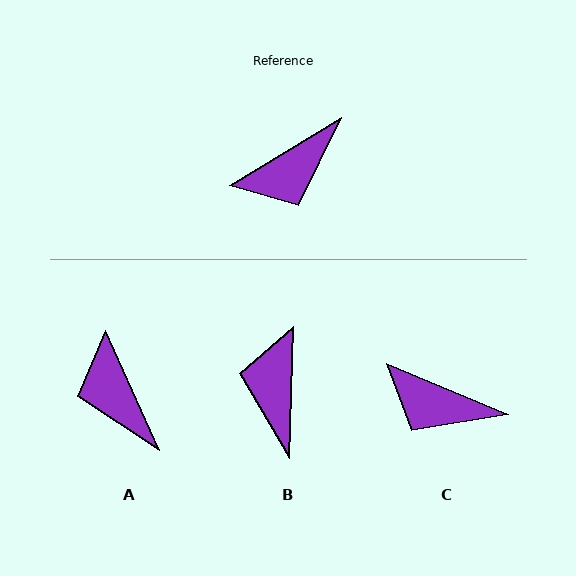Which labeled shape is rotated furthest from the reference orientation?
B, about 123 degrees away.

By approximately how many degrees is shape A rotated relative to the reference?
Approximately 97 degrees clockwise.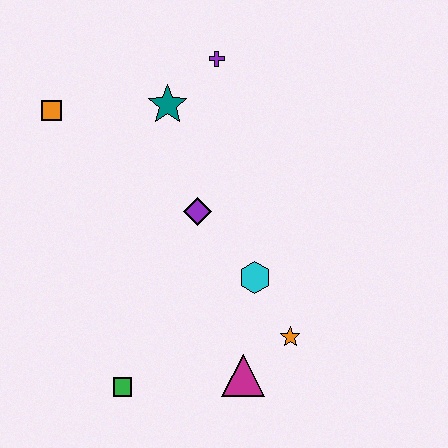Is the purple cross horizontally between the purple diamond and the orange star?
Yes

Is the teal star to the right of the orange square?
Yes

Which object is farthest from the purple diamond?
The green square is farthest from the purple diamond.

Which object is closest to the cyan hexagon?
The orange star is closest to the cyan hexagon.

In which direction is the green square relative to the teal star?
The green square is below the teal star.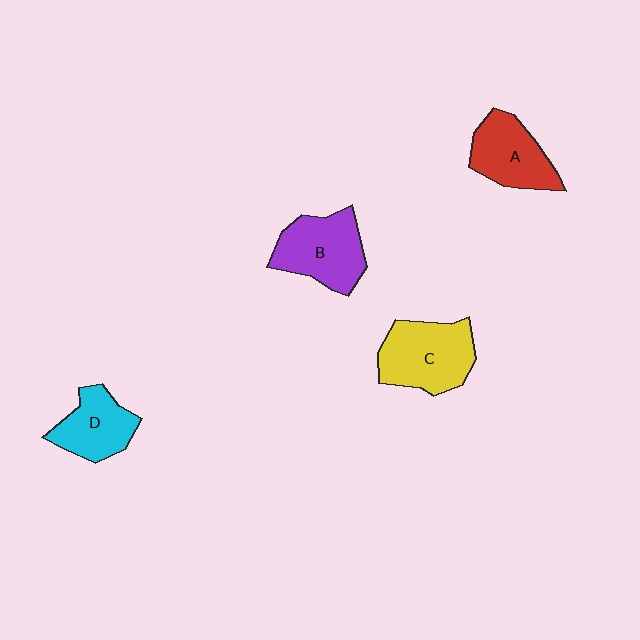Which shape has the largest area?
Shape C (yellow).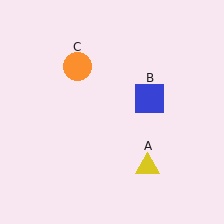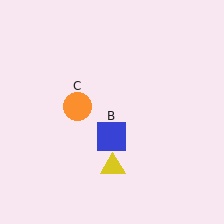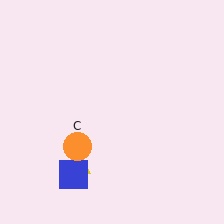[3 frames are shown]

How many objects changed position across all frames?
3 objects changed position: yellow triangle (object A), blue square (object B), orange circle (object C).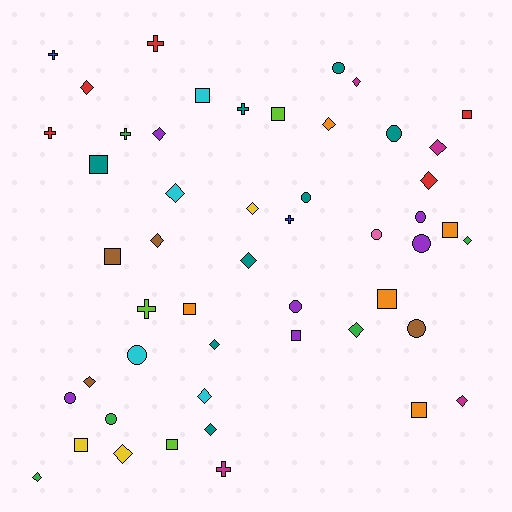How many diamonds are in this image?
There are 19 diamonds.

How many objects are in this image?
There are 50 objects.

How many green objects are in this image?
There are 5 green objects.